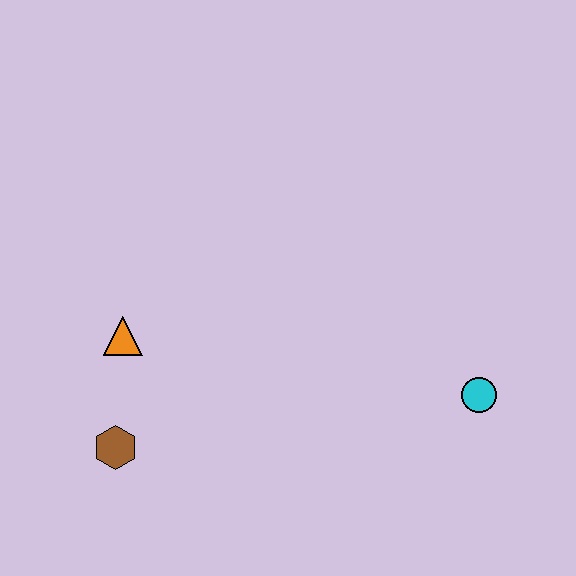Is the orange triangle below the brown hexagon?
No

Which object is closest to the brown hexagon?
The orange triangle is closest to the brown hexagon.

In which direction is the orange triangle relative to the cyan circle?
The orange triangle is to the left of the cyan circle.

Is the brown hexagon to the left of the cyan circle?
Yes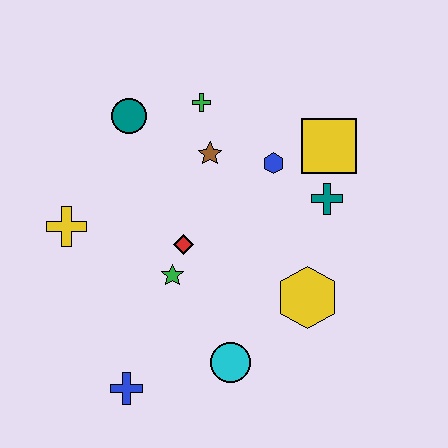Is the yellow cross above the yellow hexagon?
Yes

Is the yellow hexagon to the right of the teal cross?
No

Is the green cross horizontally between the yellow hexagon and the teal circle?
Yes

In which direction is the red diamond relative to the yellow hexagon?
The red diamond is to the left of the yellow hexagon.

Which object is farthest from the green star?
The yellow square is farthest from the green star.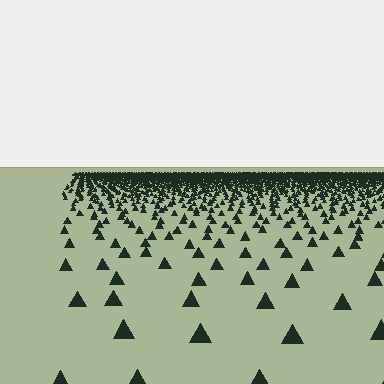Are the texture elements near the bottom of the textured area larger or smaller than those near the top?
Larger. Near the bottom, elements are closer to the viewer and appear at a bigger on-screen size.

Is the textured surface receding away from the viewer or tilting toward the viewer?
The surface is receding away from the viewer. Texture elements get smaller and denser toward the top.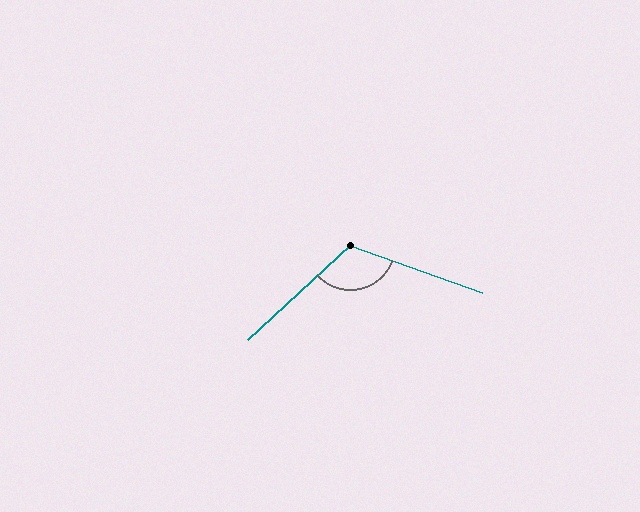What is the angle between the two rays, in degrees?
Approximately 118 degrees.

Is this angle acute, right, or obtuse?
It is obtuse.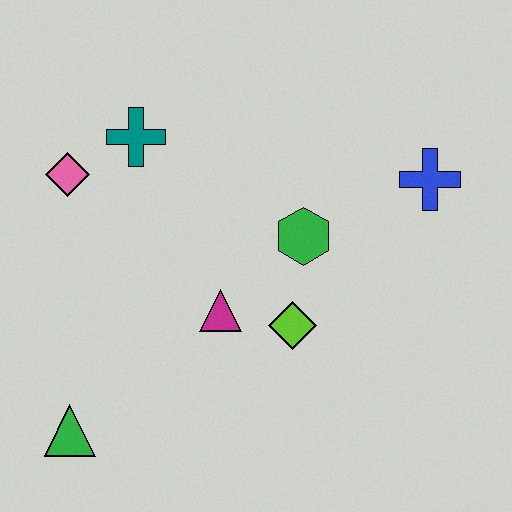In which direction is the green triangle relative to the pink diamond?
The green triangle is below the pink diamond.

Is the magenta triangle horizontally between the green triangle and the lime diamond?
Yes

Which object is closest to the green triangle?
The magenta triangle is closest to the green triangle.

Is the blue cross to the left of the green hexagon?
No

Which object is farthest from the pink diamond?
The blue cross is farthest from the pink diamond.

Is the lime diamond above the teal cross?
No